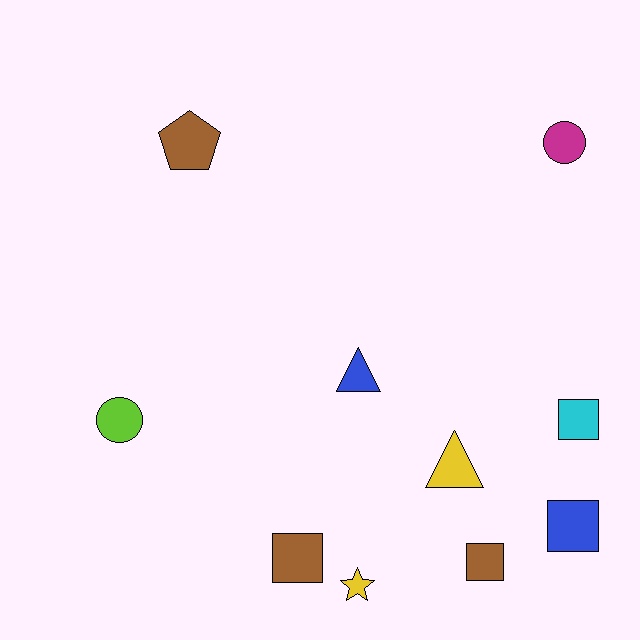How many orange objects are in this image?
There are no orange objects.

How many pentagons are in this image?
There is 1 pentagon.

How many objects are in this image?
There are 10 objects.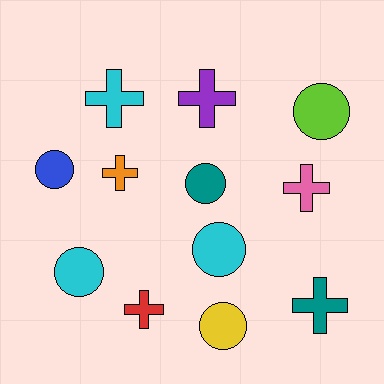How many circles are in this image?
There are 6 circles.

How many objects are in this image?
There are 12 objects.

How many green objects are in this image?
There are no green objects.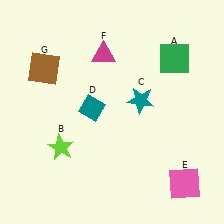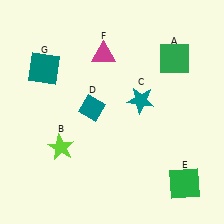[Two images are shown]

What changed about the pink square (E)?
In Image 1, E is pink. In Image 2, it changed to green.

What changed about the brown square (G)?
In Image 1, G is brown. In Image 2, it changed to teal.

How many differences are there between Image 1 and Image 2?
There are 2 differences between the two images.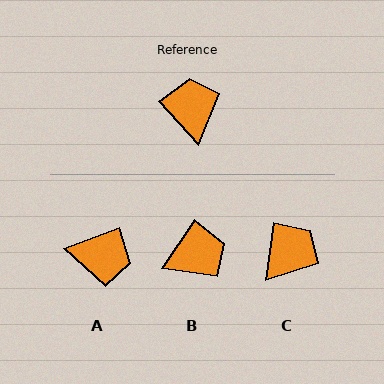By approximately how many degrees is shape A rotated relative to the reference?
Approximately 110 degrees clockwise.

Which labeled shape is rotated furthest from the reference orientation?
A, about 110 degrees away.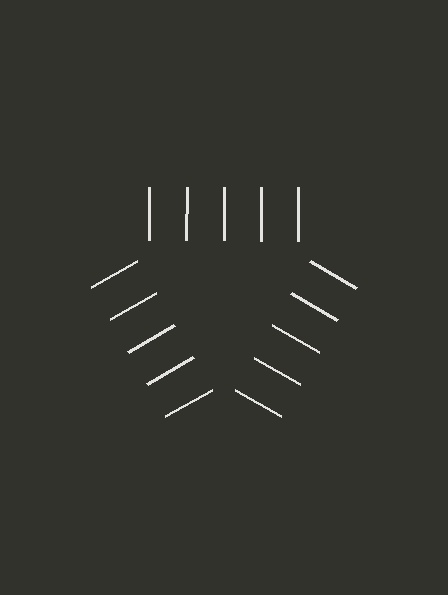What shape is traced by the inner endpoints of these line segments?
An illusory triangle — the line segments terminate on its edges but no continuous stroke is drawn.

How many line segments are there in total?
15 — 5 along each of the 3 edges.